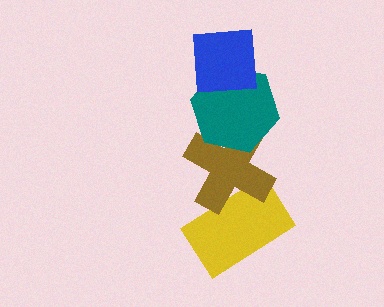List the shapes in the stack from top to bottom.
From top to bottom: the blue square, the teal hexagon, the brown cross, the yellow rectangle.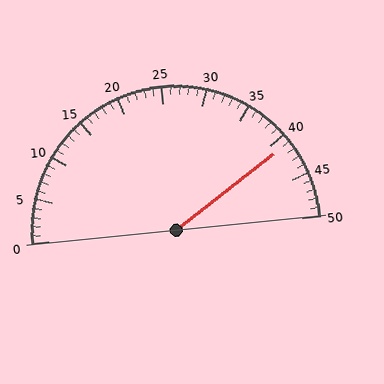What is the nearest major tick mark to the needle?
The nearest major tick mark is 40.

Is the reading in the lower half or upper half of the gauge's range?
The reading is in the upper half of the range (0 to 50).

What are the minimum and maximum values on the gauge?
The gauge ranges from 0 to 50.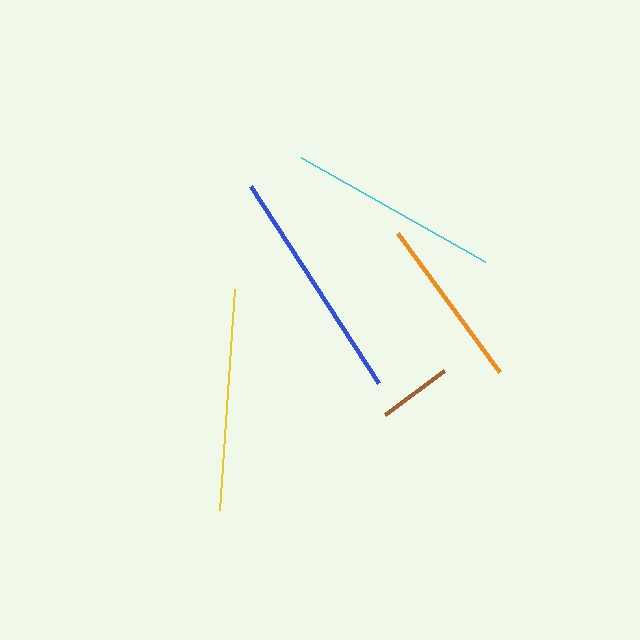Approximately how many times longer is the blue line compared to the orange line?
The blue line is approximately 1.4 times the length of the orange line.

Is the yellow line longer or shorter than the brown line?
The yellow line is longer than the brown line.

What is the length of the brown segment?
The brown segment is approximately 74 pixels long.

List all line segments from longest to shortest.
From longest to shortest: blue, yellow, cyan, orange, brown.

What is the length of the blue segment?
The blue segment is approximately 235 pixels long.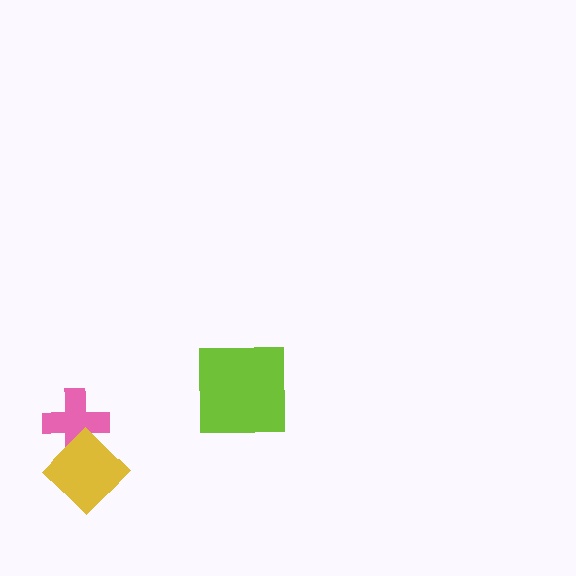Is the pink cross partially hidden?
Yes, it is partially covered by another shape.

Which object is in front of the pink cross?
The yellow diamond is in front of the pink cross.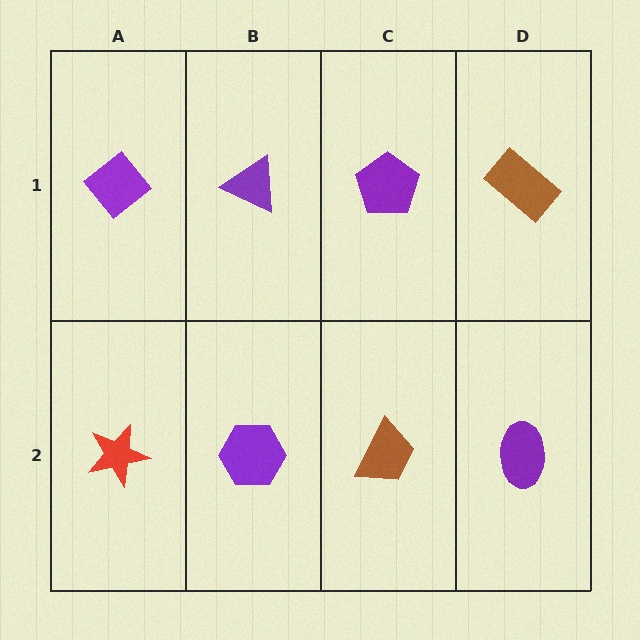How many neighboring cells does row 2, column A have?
2.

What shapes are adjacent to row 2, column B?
A purple triangle (row 1, column B), a red star (row 2, column A), a brown trapezoid (row 2, column C).